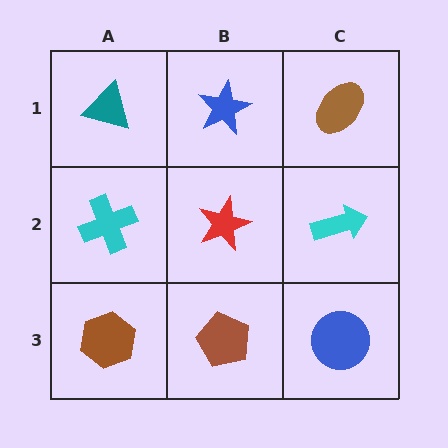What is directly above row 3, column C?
A cyan arrow.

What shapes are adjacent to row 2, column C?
A brown ellipse (row 1, column C), a blue circle (row 3, column C), a red star (row 2, column B).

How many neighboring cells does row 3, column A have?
2.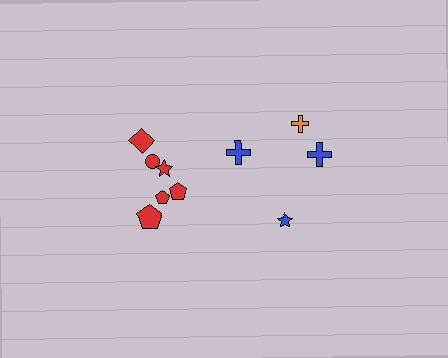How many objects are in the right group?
There are 4 objects.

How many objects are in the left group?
There are 6 objects.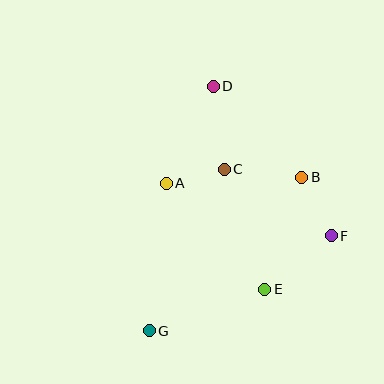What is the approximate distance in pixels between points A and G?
The distance between A and G is approximately 149 pixels.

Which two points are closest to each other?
Points A and C are closest to each other.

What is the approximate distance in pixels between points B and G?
The distance between B and G is approximately 216 pixels.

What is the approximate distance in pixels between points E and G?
The distance between E and G is approximately 123 pixels.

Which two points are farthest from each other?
Points D and G are farthest from each other.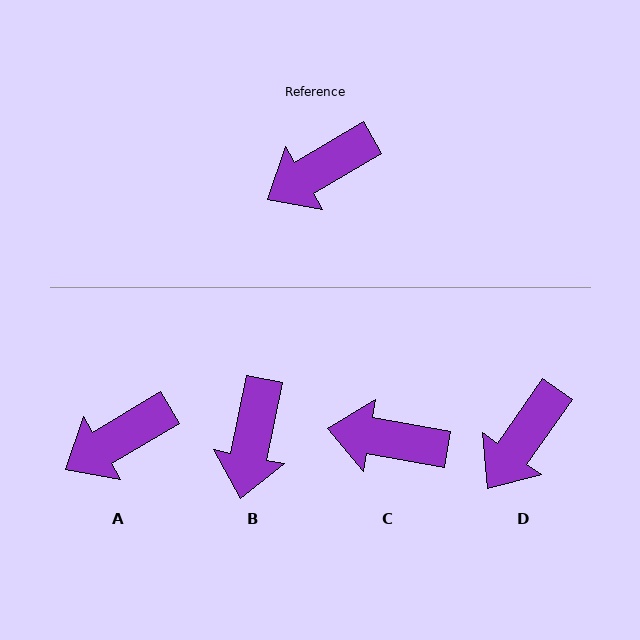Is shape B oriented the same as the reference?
No, it is off by about 48 degrees.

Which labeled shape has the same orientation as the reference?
A.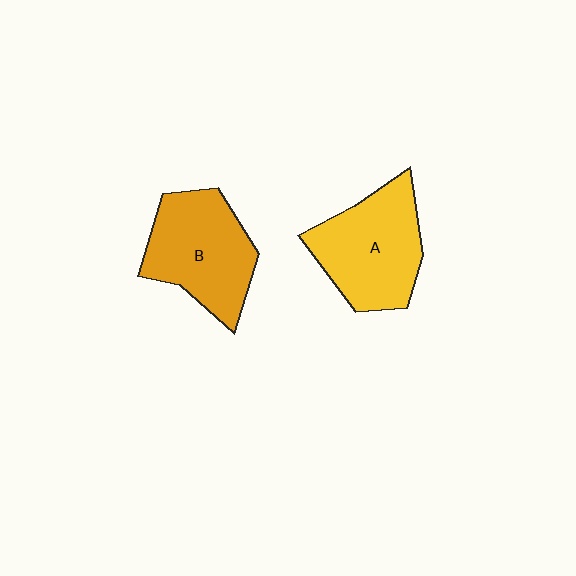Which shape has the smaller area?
Shape B (orange).